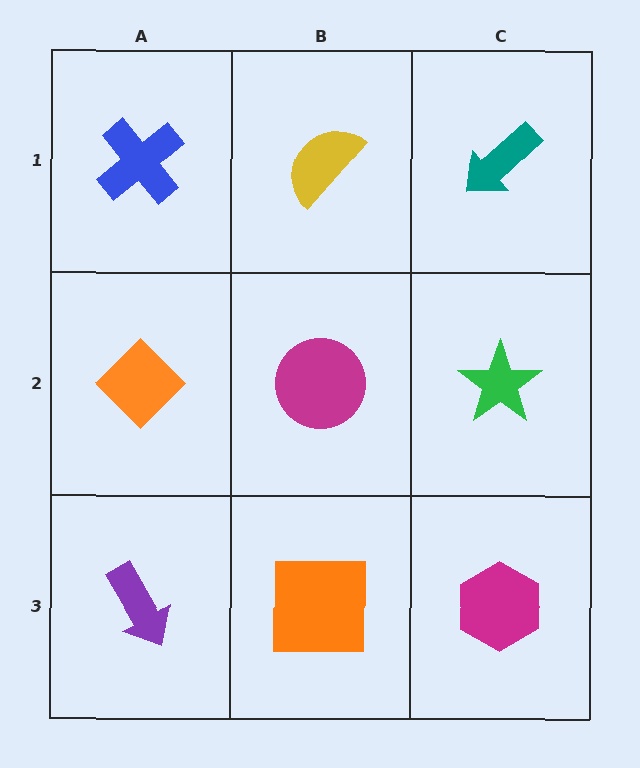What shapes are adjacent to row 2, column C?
A teal arrow (row 1, column C), a magenta hexagon (row 3, column C), a magenta circle (row 2, column B).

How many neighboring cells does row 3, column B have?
3.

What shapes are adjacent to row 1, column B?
A magenta circle (row 2, column B), a blue cross (row 1, column A), a teal arrow (row 1, column C).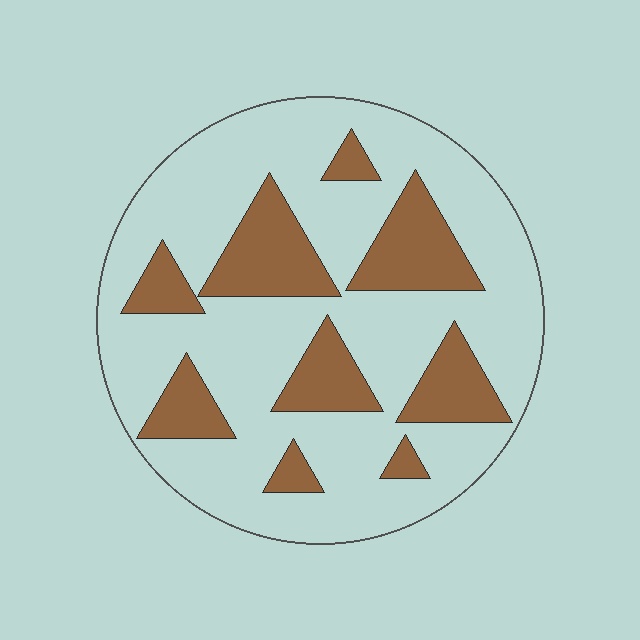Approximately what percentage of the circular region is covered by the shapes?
Approximately 25%.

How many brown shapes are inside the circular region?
9.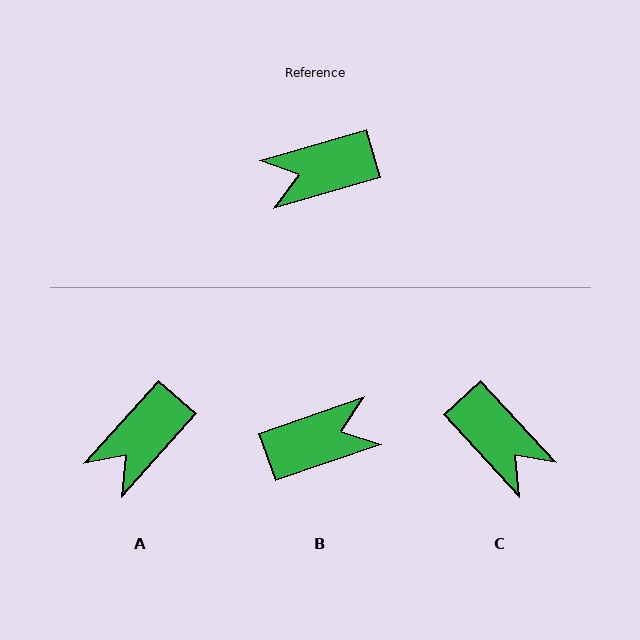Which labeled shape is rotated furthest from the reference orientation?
B, about 177 degrees away.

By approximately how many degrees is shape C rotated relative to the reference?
Approximately 117 degrees counter-clockwise.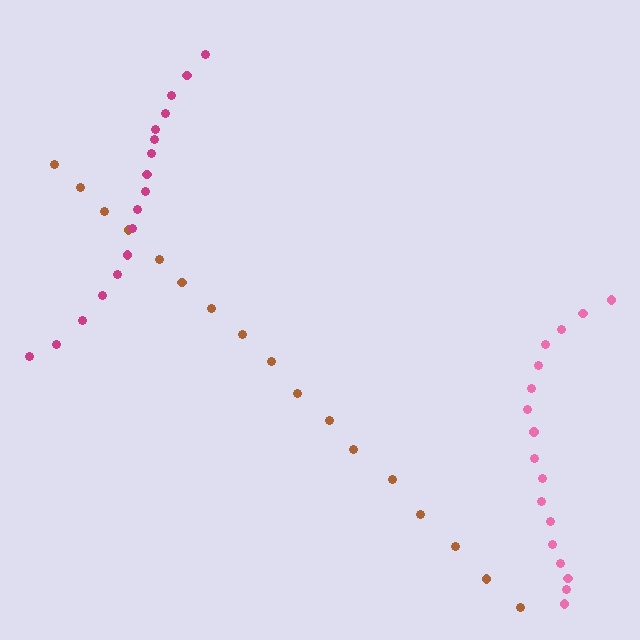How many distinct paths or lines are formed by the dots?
There are 3 distinct paths.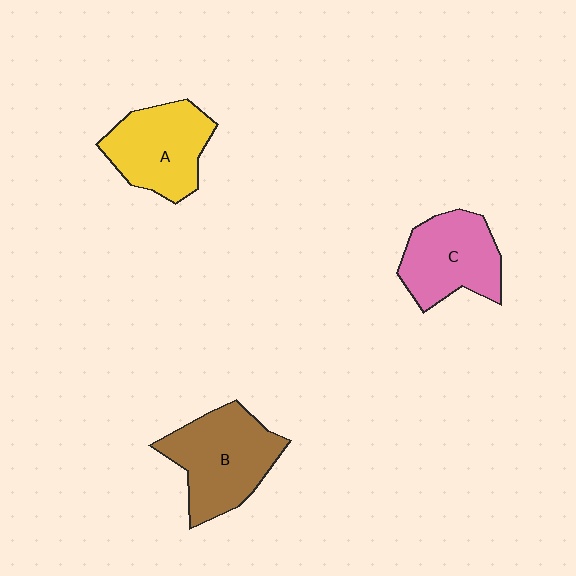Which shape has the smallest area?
Shape C (pink).